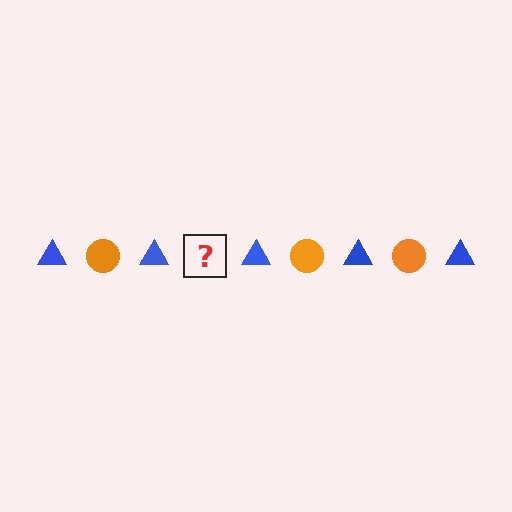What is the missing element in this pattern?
The missing element is an orange circle.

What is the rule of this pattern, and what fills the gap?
The rule is that the pattern alternates between blue triangle and orange circle. The gap should be filled with an orange circle.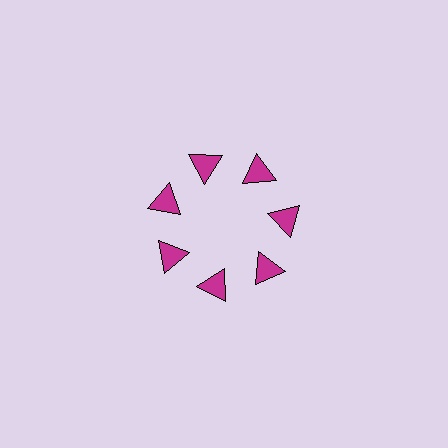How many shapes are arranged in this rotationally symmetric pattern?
There are 7 shapes, arranged in 7 groups of 1.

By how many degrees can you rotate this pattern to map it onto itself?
The pattern maps onto itself every 51 degrees of rotation.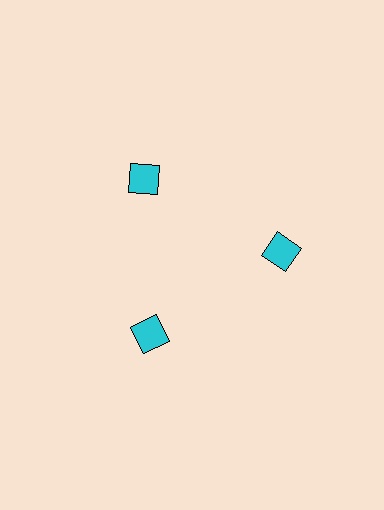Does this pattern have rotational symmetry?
Yes, this pattern has 3-fold rotational symmetry. It looks the same after rotating 120 degrees around the center.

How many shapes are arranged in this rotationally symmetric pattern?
There are 3 shapes, arranged in 3 groups of 1.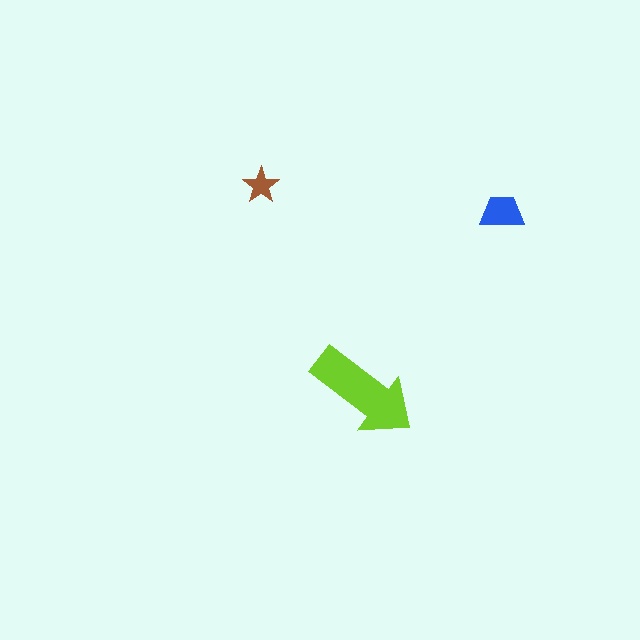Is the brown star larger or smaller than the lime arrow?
Smaller.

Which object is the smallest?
The brown star.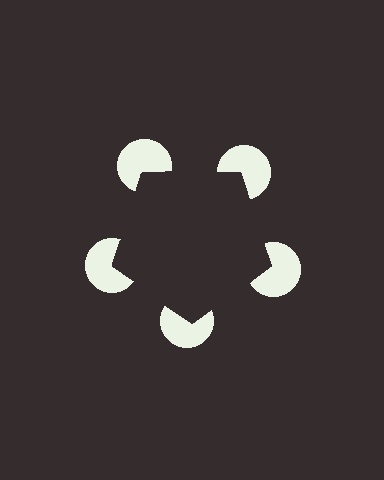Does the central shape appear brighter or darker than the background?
It typically appears slightly darker than the background, even though no actual brightness change is drawn.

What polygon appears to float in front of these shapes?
An illusory pentagon — its edges are inferred from the aligned wedge cuts in the pac-man discs, not physically drawn.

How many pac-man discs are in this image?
There are 5 — one at each vertex of the illusory pentagon.